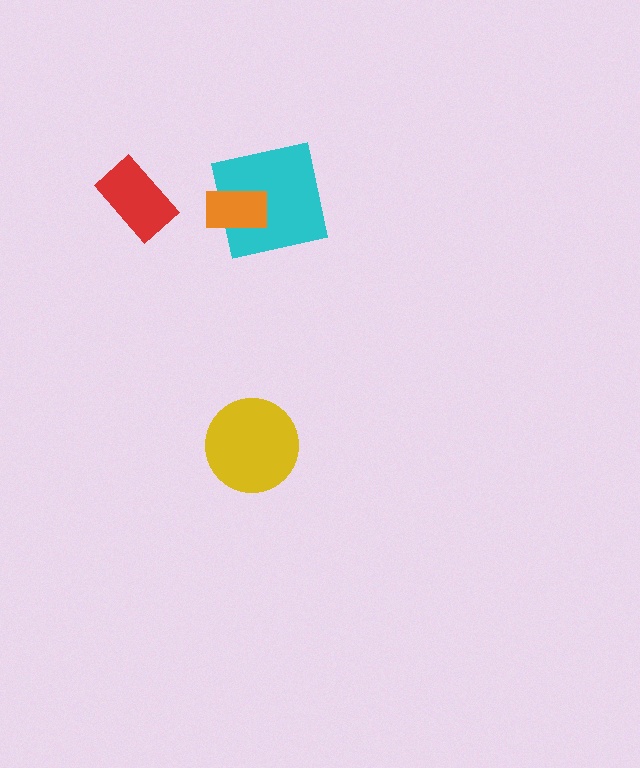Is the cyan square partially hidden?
Yes, it is partially covered by another shape.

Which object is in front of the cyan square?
The orange rectangle is in front of the cyan square.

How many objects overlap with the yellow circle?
0 objects overlap with the yellow circle.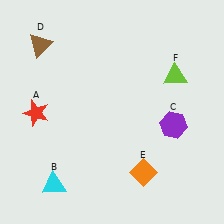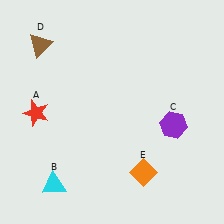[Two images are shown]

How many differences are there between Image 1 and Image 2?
There is 1 difference between the two images.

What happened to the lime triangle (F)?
The lime triangle (F) was removed in Image 2. It was in the top-right area of Image 1.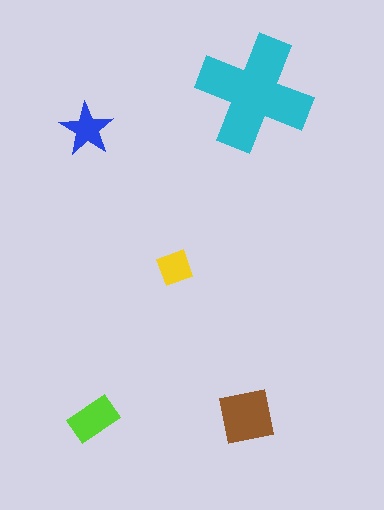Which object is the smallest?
The yellow diamond.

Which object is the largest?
The cyan cross.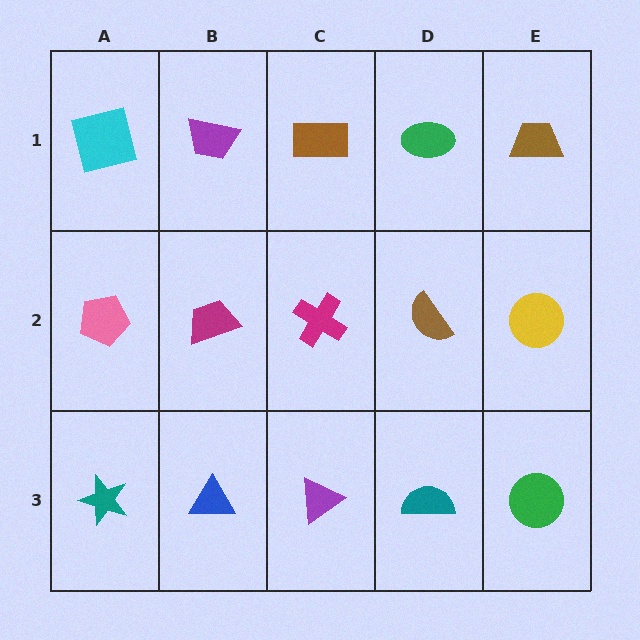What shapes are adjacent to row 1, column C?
A magenta cross (row 2, column C), a purple trapezoid (row 1, column B), a green ellipse (row 1, column D).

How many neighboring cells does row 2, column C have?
4.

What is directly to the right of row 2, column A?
A magenta trapezoid.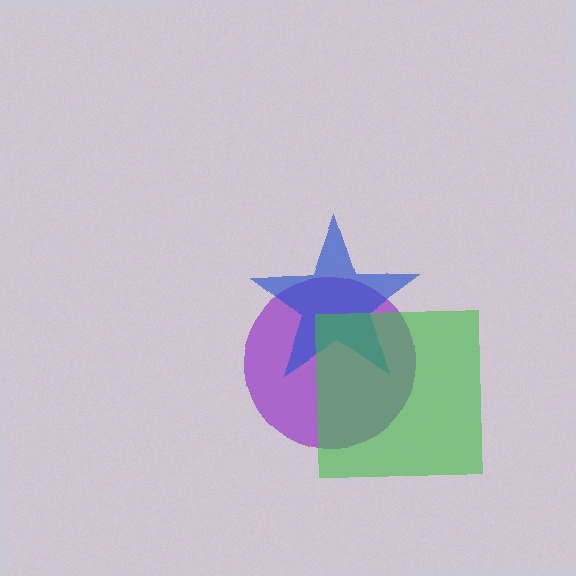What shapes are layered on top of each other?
The layered shapes are: a purple circle, a blue star, a green square.